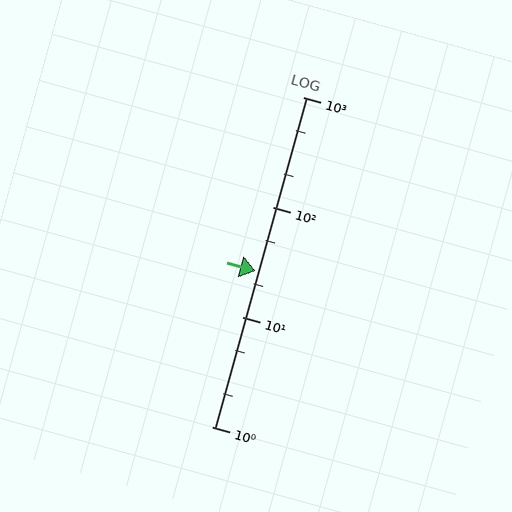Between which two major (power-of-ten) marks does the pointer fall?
The pointer is between 10 and 100.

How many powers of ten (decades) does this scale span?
The scale spans 3 decades, from 1 to 1000.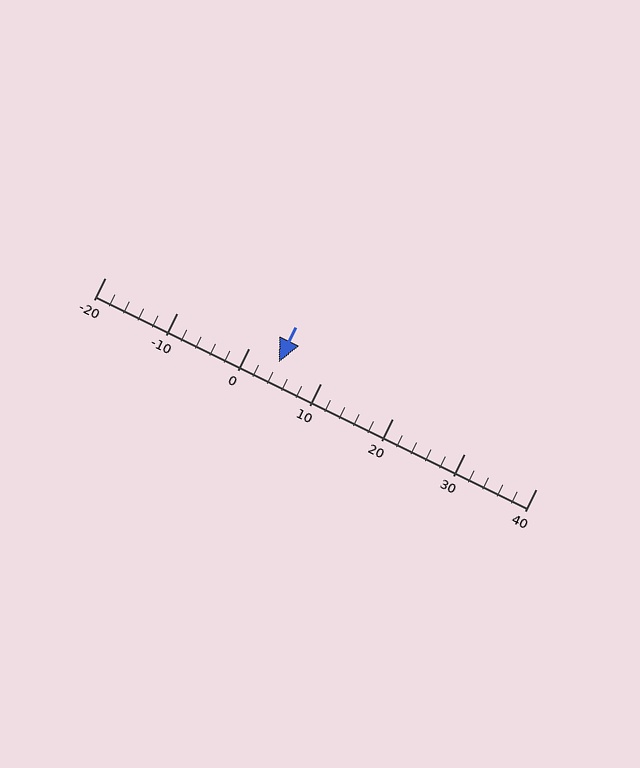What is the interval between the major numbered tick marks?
The major tick marks are spaced 10 units apart.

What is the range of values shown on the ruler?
The ruler shows values from -20 to 40.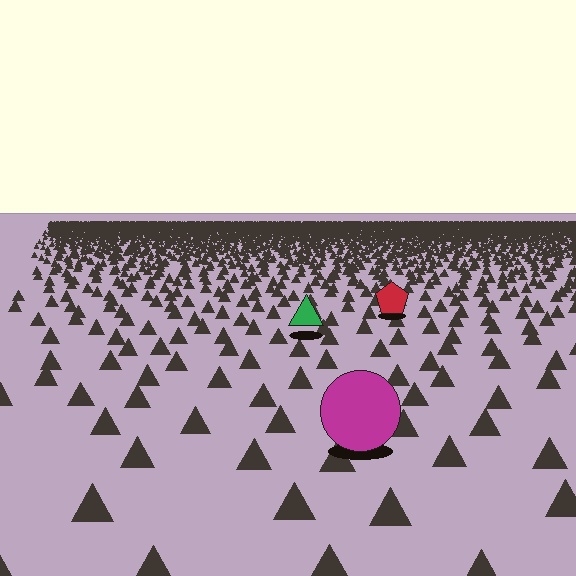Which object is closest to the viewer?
The magenta circle is closest. The texture marks near it are larger and more spread out.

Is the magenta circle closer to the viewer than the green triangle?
Yes. The magenta circle is closer — you can tell from the texture gradient: the ground texture is coarser near it.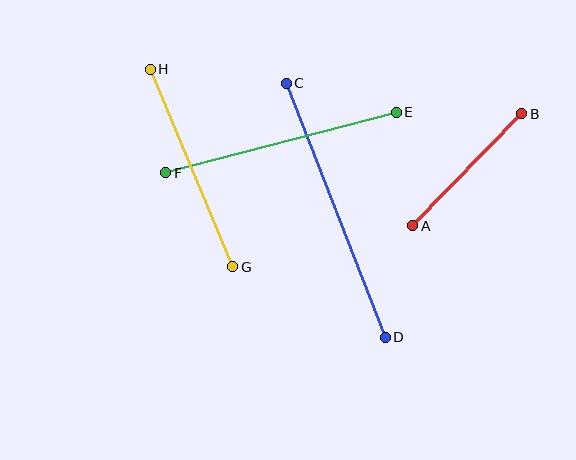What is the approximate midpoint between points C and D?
The midpoint is at approximately (336, 210) pixels.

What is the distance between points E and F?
The distance is approximately 238 pixels.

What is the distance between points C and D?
The distance is approximately 273 pixels.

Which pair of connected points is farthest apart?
Points C and D are farthest apart.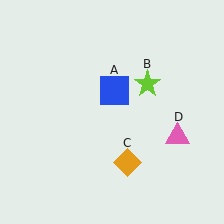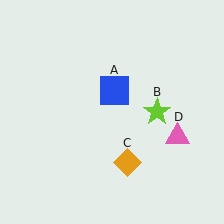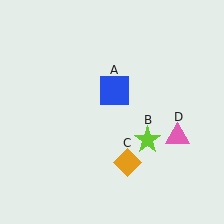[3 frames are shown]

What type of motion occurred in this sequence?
The lime star (object B) rotated clockwise around the center of the scene.